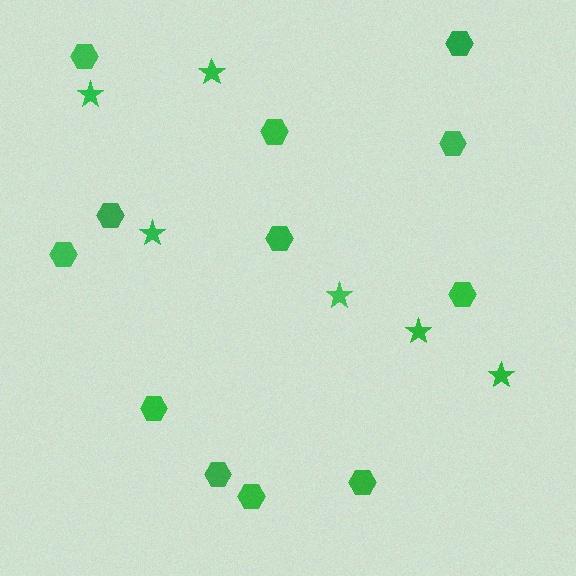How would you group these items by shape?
There are 2 groups: one group of hexagons (12) and one group of stars (6).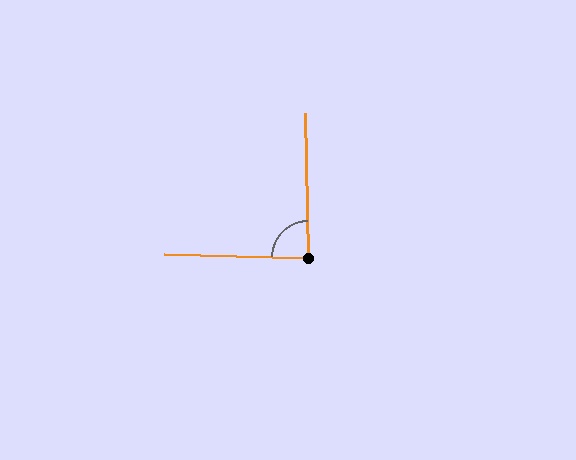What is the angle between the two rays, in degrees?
Approximately 87 degrees.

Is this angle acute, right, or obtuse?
It is approximately a right angle.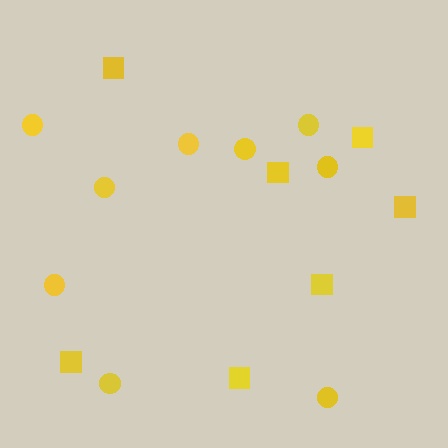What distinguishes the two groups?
There are 2 groups: one group of squares (7) and one group of circles (9).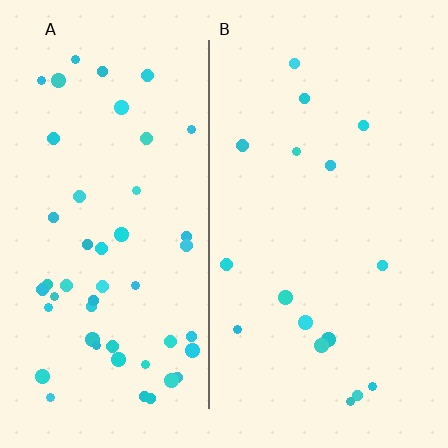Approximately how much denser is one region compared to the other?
Approximately 3.0× — region A over region B.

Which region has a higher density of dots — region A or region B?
A (the left).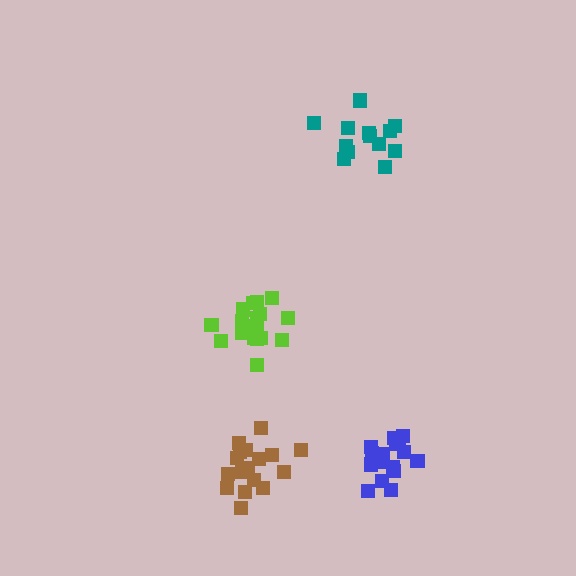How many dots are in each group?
Group 1: 13 dots, Group 2: 18 dots, Group 3: 16 dots, Group 4: 17 dots (64 total).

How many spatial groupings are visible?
There are 4 spatial groupings.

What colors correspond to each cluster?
The clusters are colored: teal, lime, blue, brown.